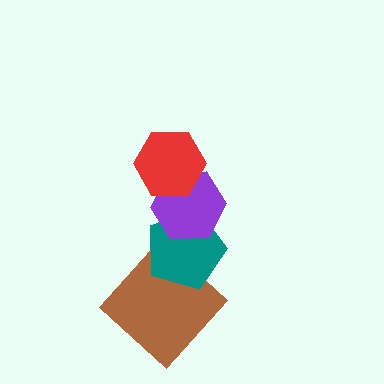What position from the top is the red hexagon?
The red hexagon is 1st from the top.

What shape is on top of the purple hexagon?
The red hexagon is on top of the purple hexagon.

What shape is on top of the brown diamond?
The teal pentagon is on top of the brown diamond.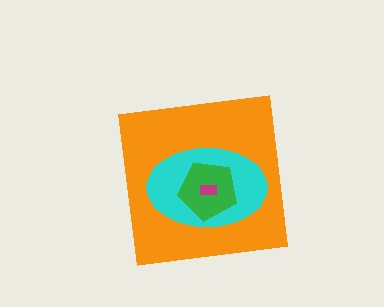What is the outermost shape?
The orange square.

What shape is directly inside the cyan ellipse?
The green pentagon.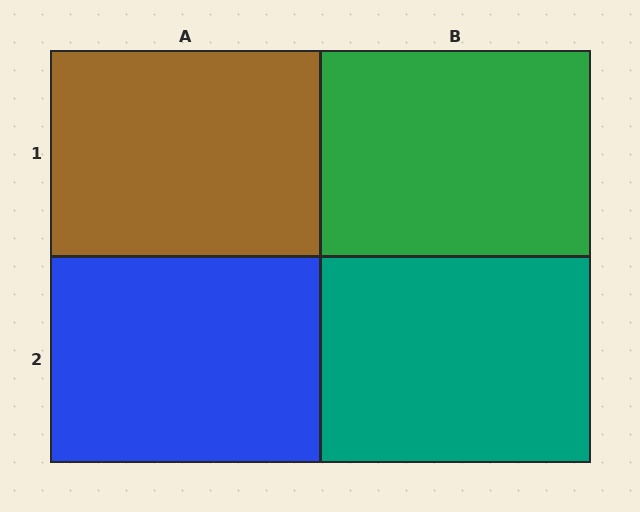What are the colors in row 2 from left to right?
Blue, teal.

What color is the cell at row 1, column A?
Brown.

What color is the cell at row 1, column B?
Green.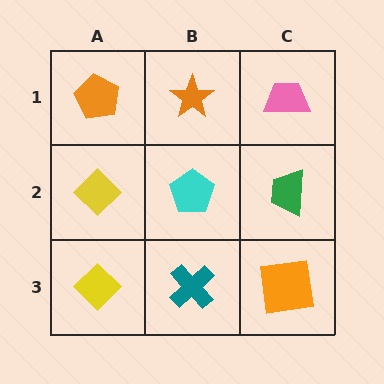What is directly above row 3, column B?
A cyan pentagon.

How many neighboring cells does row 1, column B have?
3.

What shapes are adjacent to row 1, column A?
A yellow diamond (row 2, column A), an orange star (row 1, column B).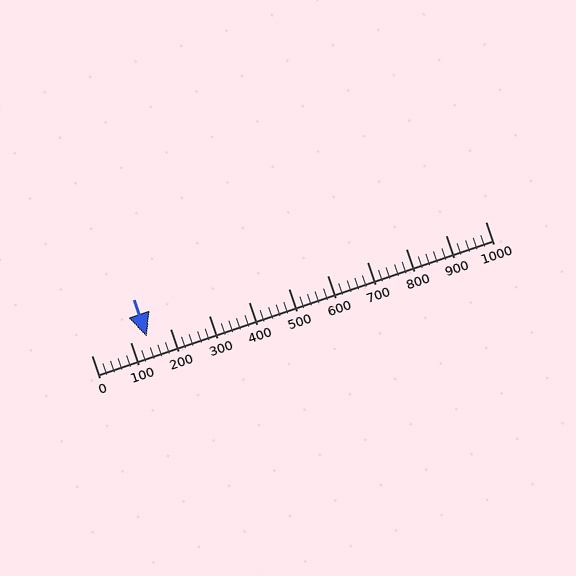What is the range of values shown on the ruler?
The ruler shows values from 0 to 1000.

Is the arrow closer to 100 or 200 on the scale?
The arrow is closer to 100.